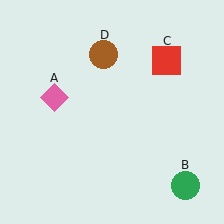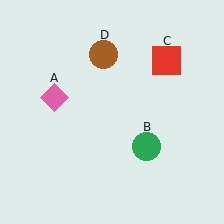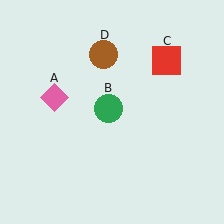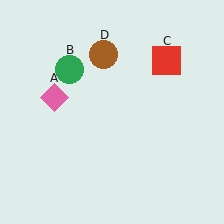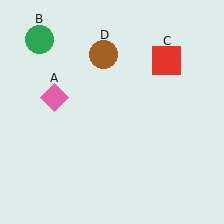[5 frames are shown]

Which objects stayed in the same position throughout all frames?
Pink diamond (object A) and red square (object C) and brown circle (object D) remained stationary.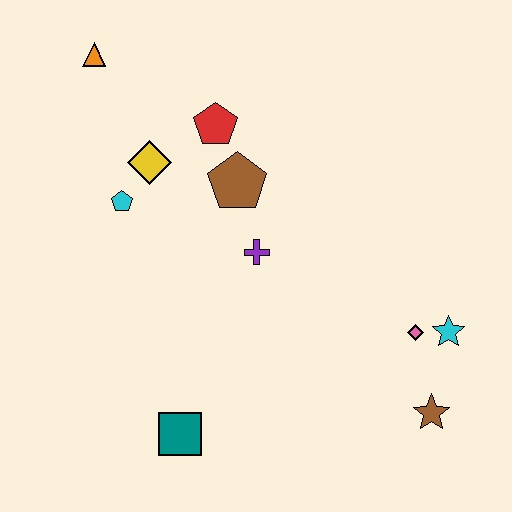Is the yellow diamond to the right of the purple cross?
No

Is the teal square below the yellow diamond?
Yes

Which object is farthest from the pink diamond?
The orange triangle is farthest from the pink diamond.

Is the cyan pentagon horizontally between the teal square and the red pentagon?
No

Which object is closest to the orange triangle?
The yellow diamond is closest to the orange triangle.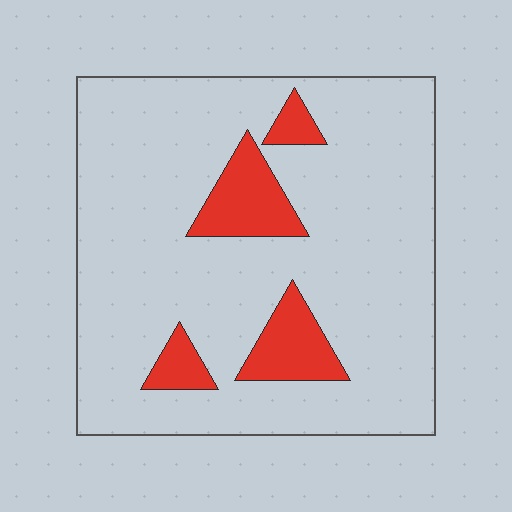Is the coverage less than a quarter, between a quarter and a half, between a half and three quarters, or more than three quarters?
Less than a quarter.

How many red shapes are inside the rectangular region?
4.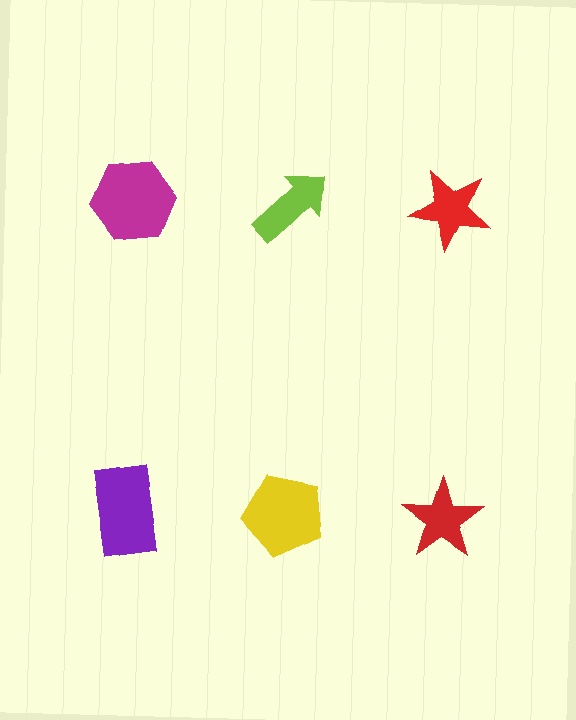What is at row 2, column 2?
A yellow pentagon.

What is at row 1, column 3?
A red star.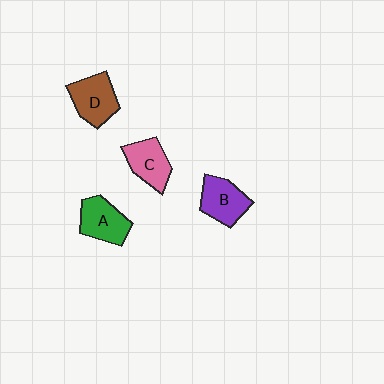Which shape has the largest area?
Shape D (brown).